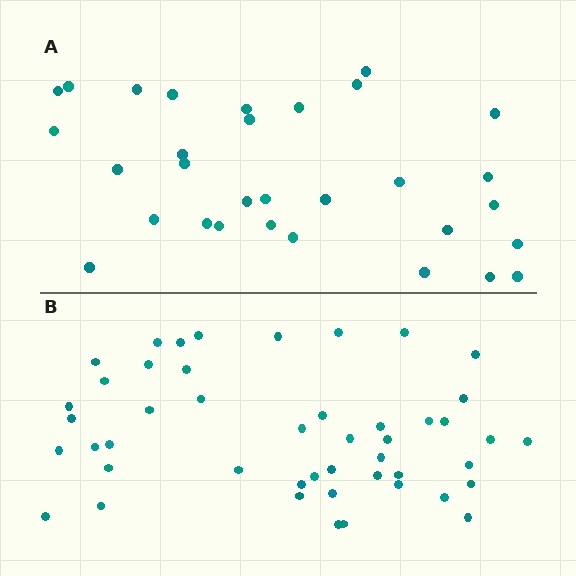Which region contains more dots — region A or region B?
Region B (the bottom region) has more dots.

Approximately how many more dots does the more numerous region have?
Region B has approximately 15 more dots than region A.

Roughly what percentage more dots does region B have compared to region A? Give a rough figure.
About 50% more.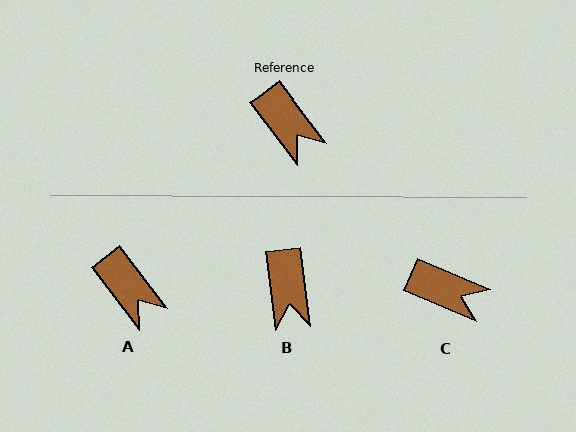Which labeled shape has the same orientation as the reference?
A.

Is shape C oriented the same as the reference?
No, it is off by about 30 degrees.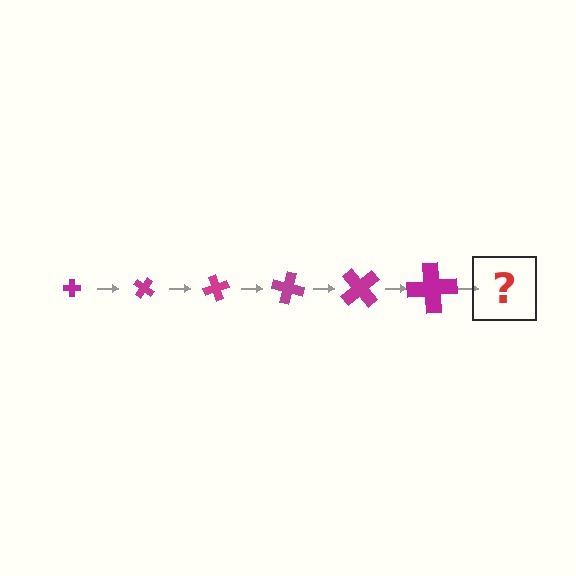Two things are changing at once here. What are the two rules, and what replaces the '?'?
The two rules are that the cross grows larger each step and it rotates 35 degrees each step. The '?' should be a cross, larger than the previous one and rotated 210 degrees from the start.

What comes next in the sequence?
The next element should be a cross, larger than the previous one and rotated 210 degrees from the start.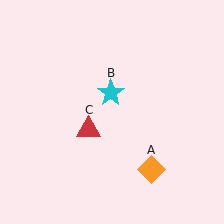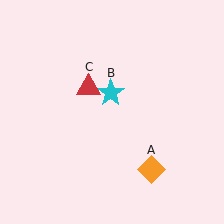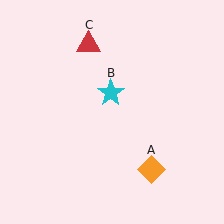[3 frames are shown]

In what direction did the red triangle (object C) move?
The red triangle (object C) moved up.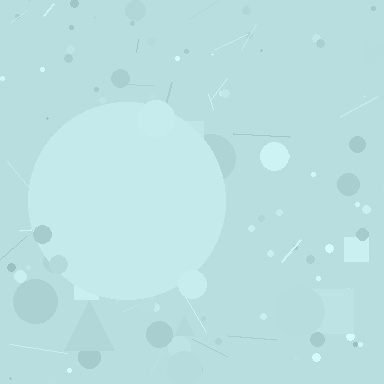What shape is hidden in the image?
A circle is hidden in the image.